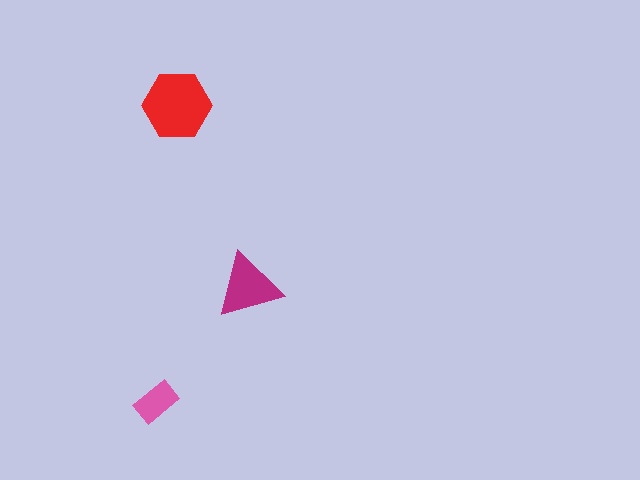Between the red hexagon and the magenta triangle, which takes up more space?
The red hexagon.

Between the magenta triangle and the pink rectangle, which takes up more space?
The magenta triangle.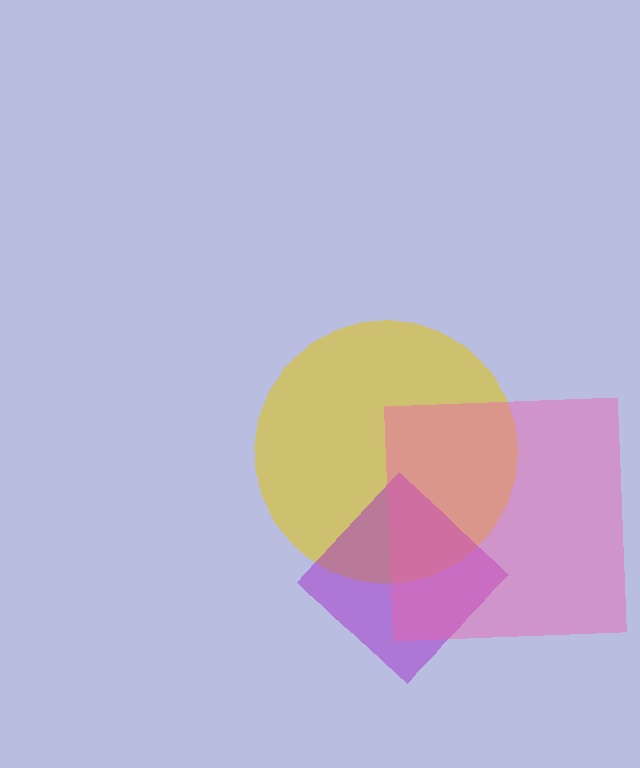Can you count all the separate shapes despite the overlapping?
Yes, there are 3 separate shapes.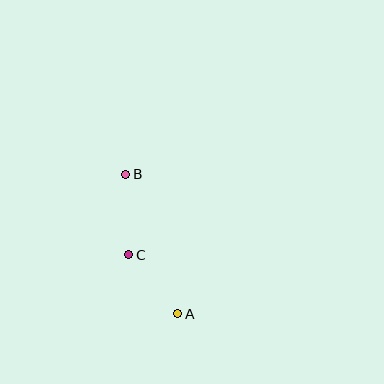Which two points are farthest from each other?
Points A and B are farthest from each other.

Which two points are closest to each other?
Points A and C are closest to each other.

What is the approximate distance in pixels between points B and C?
The distance between B and C is approximately 81 pixels.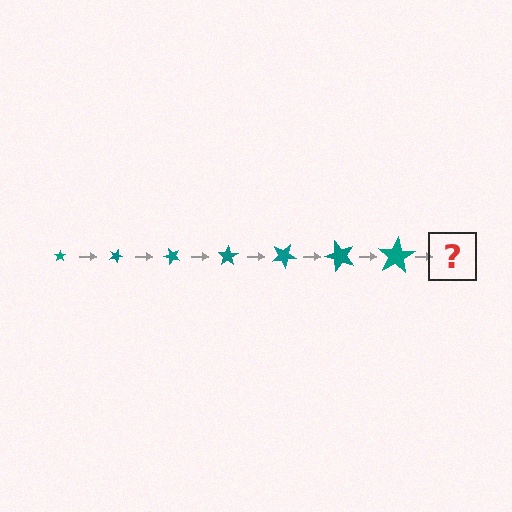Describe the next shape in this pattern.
It should be a star, larger than the previous one and rotated 175 degrees from the start.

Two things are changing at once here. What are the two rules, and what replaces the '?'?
The two rules are that the star grows larger each step and it rotates 25 degrees each step. The '?' should be a star, larger than the previous one and rotated 175 degrees from the start.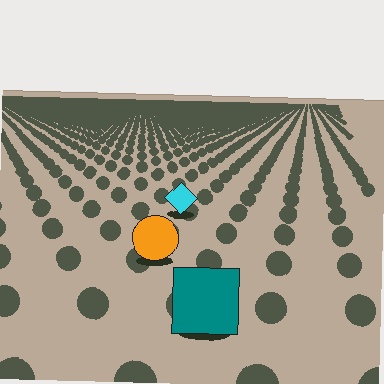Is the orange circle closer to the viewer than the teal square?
No. The teal square is closer — you can tell from the texture gradient: the ground texture is coarser near it.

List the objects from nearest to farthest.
From nearest to farthest: the teal square, the orange circle, the cyan diamond.